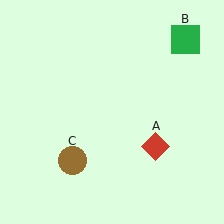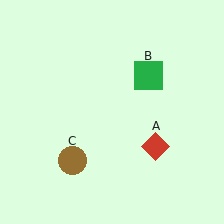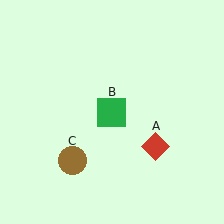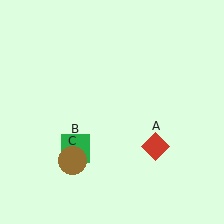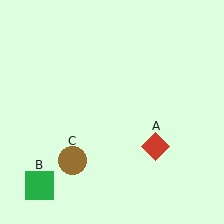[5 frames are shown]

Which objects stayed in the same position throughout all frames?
Red diamond (object A) and brown circle (object C) remained stationary.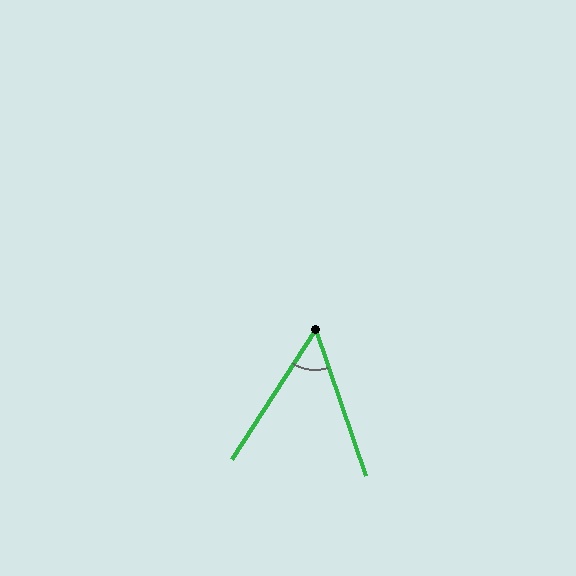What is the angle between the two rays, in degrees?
Approximately 52 degrees.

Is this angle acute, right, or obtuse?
It is acute.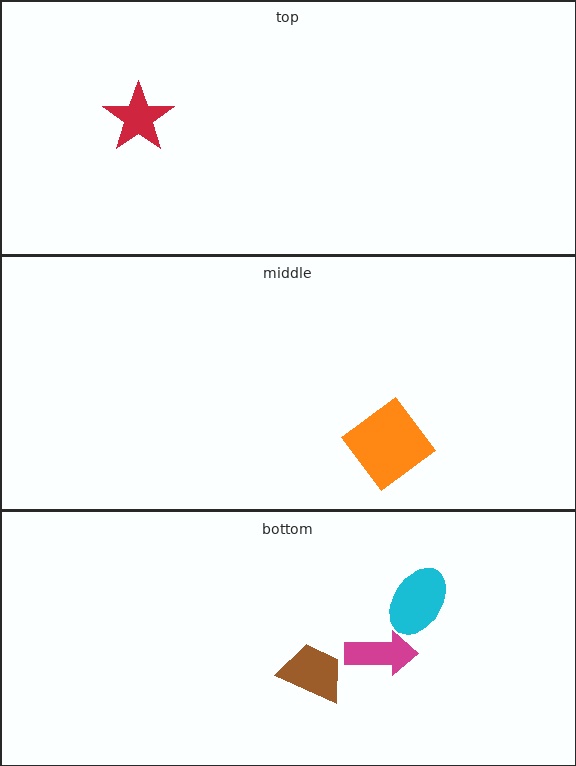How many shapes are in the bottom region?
3.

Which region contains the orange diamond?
The middle region.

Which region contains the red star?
The top region.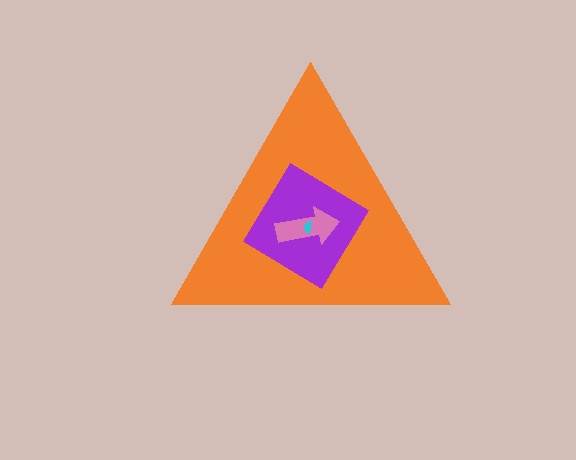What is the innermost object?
The cyan semicircle.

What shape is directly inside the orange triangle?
The purple diamond.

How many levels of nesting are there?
4.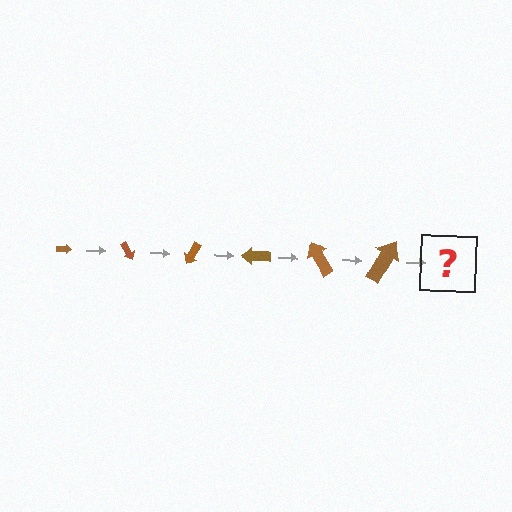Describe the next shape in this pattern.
It should be an arrow, larger than the previous one and rotated 360 degrees from the start.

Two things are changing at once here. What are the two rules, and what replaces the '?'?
The two rules are that the arrow grows larger each step and it rotates 60 degrees each step. The '?' should be an arrow, larger than the previous one and rotated 360 degrees from the start.